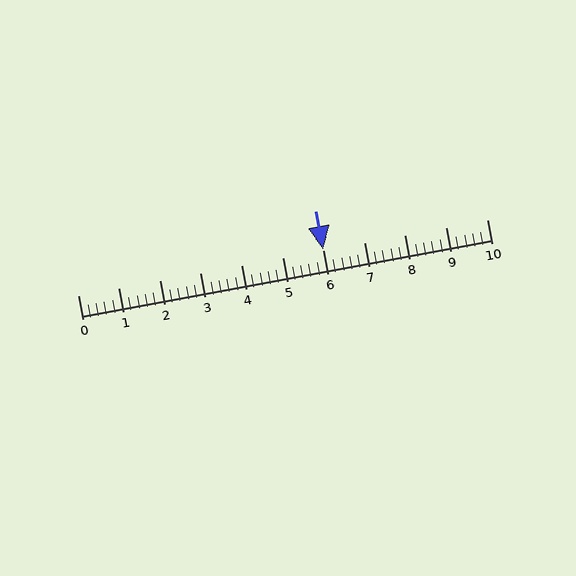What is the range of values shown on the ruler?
The ruler shows values from 0 to 10.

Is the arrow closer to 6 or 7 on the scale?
The arrow is closer to 6.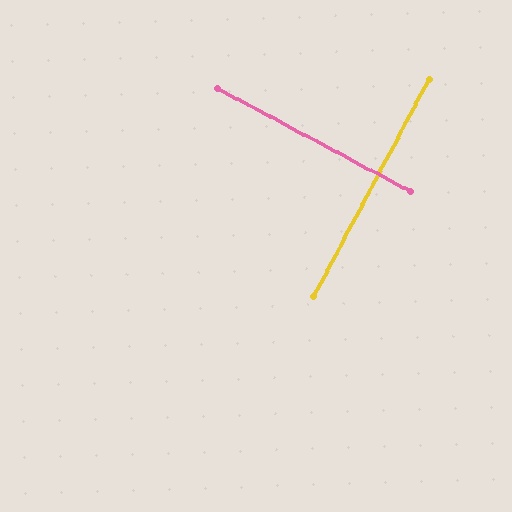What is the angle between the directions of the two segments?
Approximately 90 degrees.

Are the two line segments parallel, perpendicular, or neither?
Perpendicular — they meet at approximately 90°.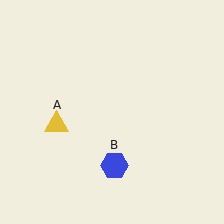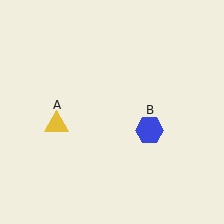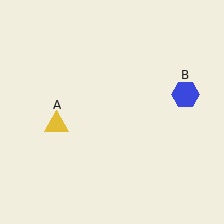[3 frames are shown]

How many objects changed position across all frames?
1 object changed position: blue hexagon (object B).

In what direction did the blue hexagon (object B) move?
The blue hexagon (object B) moved up and to the right.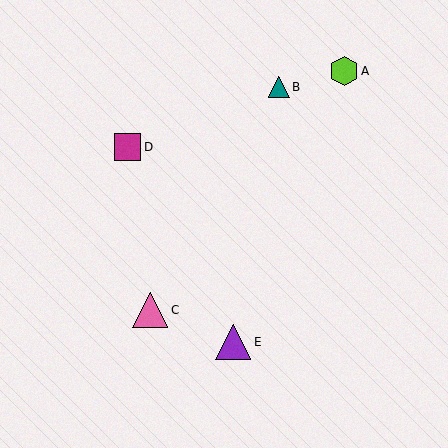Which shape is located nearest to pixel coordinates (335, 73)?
The lime hexagon (labeled A) at (344, 71) is nearest to that location.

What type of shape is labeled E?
Shape E is a purple triangle.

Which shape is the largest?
The pink triangle (labeled C) is the largest.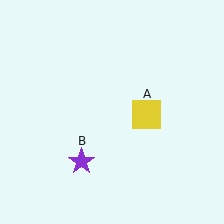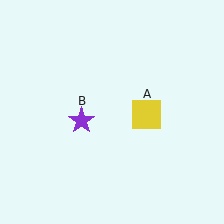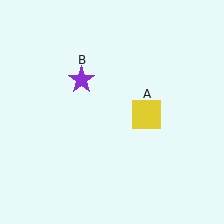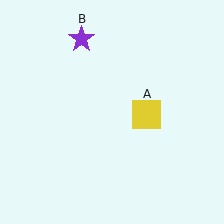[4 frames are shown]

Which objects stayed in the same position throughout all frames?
Yellow square (object A) remained stationary.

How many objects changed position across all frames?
1 object changed position: purple star (object B).